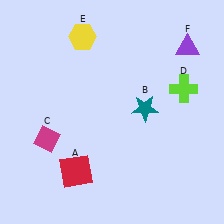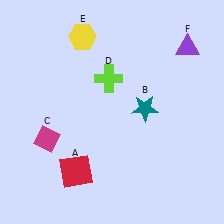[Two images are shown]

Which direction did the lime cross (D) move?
The lime cross (D) moved left.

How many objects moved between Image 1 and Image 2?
1 object moved between the two images.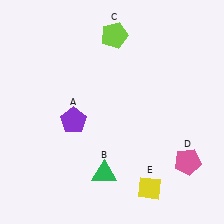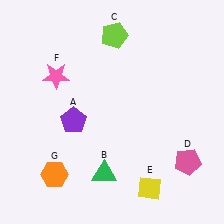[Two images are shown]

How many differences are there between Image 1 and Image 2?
There are 2 differences between the two images.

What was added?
A pink star (F), an orange hexagon (G) were added in Image 2.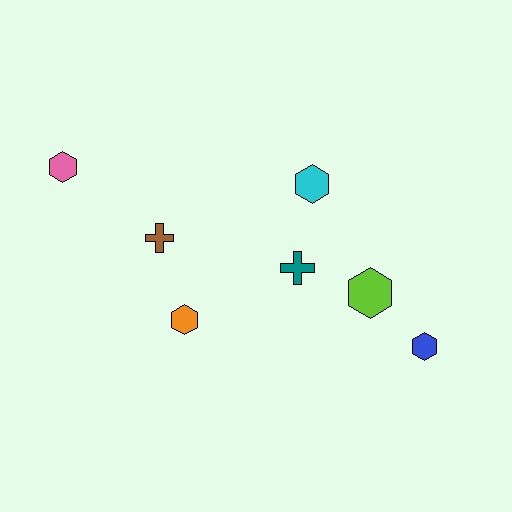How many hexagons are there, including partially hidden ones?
There are 5 hexagons.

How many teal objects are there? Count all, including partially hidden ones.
There is 1 teal object.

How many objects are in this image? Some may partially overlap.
There are 7 objects.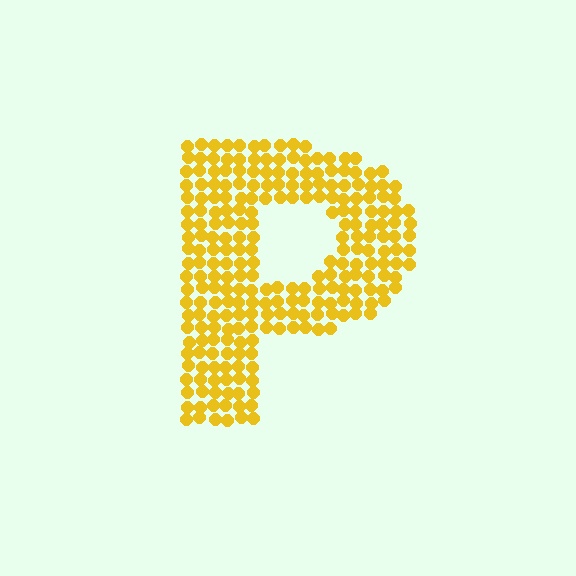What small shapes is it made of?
It is made of small circles.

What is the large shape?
The large shape is the letter P.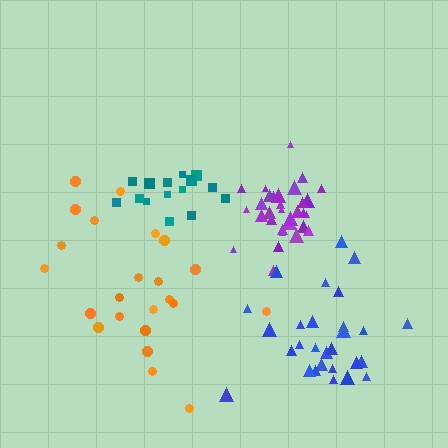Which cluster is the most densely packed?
Purple.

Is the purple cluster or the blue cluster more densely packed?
Purple.